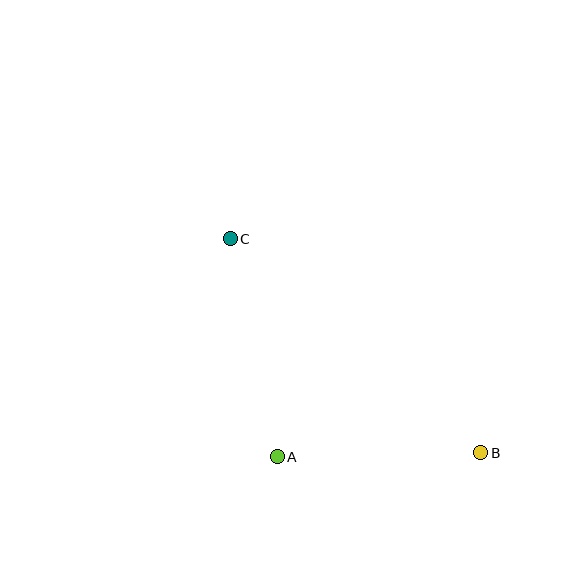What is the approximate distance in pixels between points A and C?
The distance between A and C is approximately 223 pixels.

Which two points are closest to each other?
Points A and B are closest to each other.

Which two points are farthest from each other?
Points B and C are farthest from each other.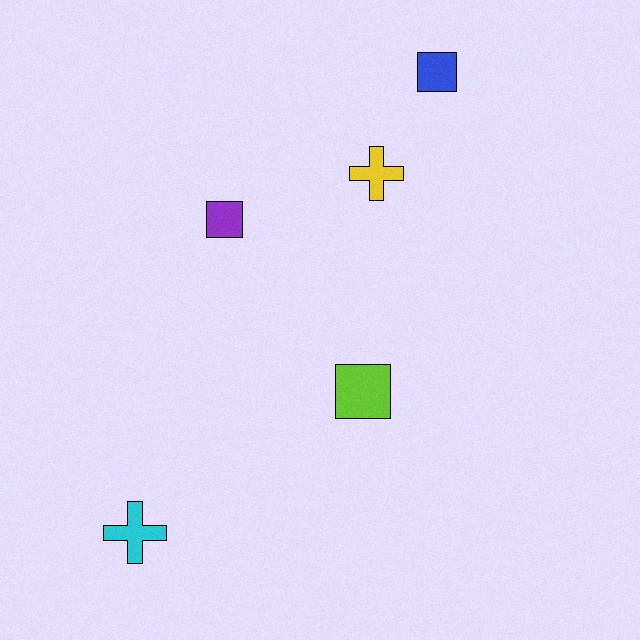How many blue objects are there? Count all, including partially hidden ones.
There is 1 blue object.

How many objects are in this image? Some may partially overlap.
There are 5 objects.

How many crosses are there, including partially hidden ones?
There are 2 crosses.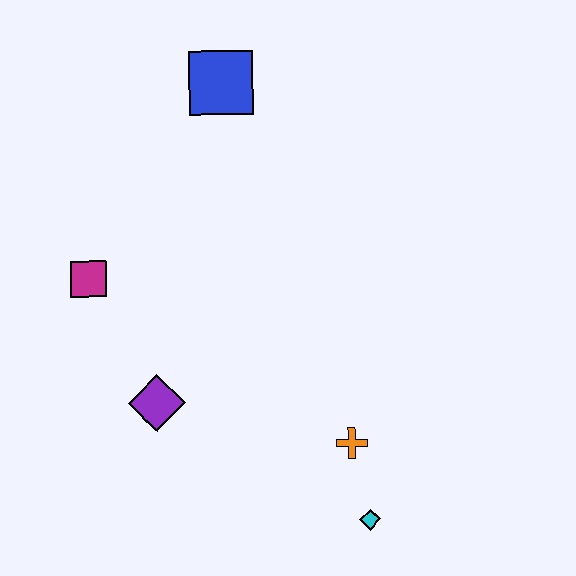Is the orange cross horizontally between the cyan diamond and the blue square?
Yes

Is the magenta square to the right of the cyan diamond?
No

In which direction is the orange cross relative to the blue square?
The orange cross is below the blue square.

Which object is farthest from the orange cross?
The blue square is farthest from the orange cross.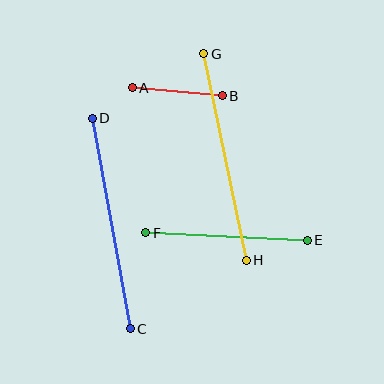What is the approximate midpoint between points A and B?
The midpoint is at approximately (177, 92) pixels.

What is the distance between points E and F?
The distance is approximately 162 pixels.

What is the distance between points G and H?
The distance is approximately 211 pixels.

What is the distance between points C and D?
The distance is approximately 214 pixels.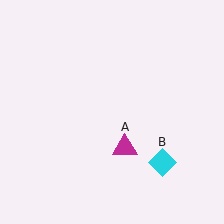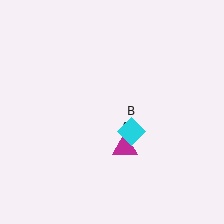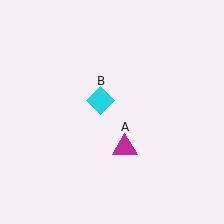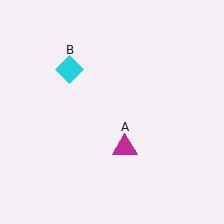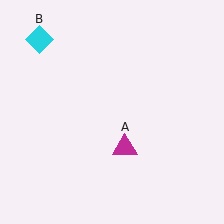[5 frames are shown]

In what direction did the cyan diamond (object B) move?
The cyan diamond (object B) moved up and to the left.